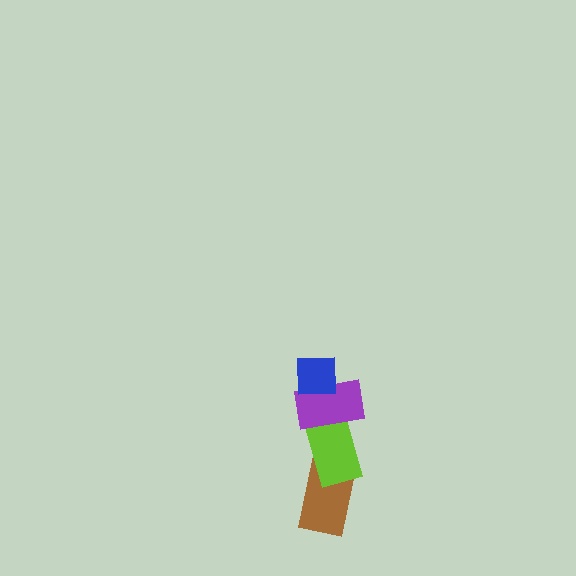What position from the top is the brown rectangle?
The brown rectangle is 4th from the top.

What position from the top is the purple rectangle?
The purple rectangle is 2nd from the top.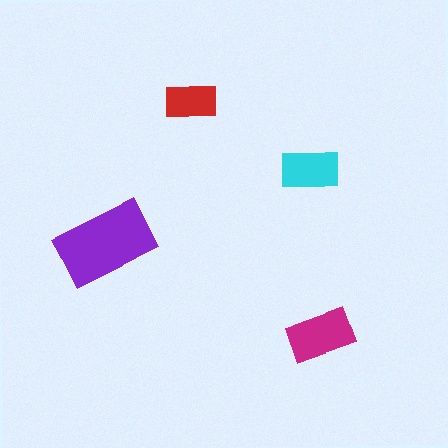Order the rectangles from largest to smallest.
the purple one, the magenta one, the cyan one, the red one.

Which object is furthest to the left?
The purple rectangle is leftmost.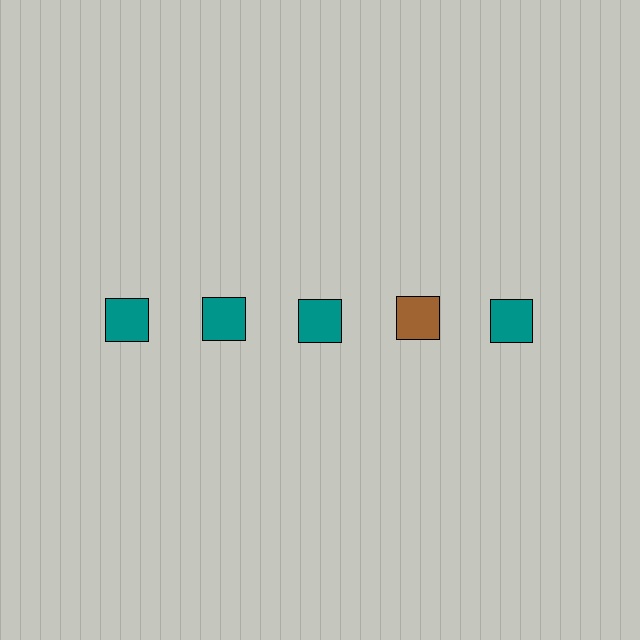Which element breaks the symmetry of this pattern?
The brown square in the top row, second from right column breaks the symmetry. All other shapes are teal squares.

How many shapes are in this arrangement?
There are 5 shapes arranged in a grid pattern.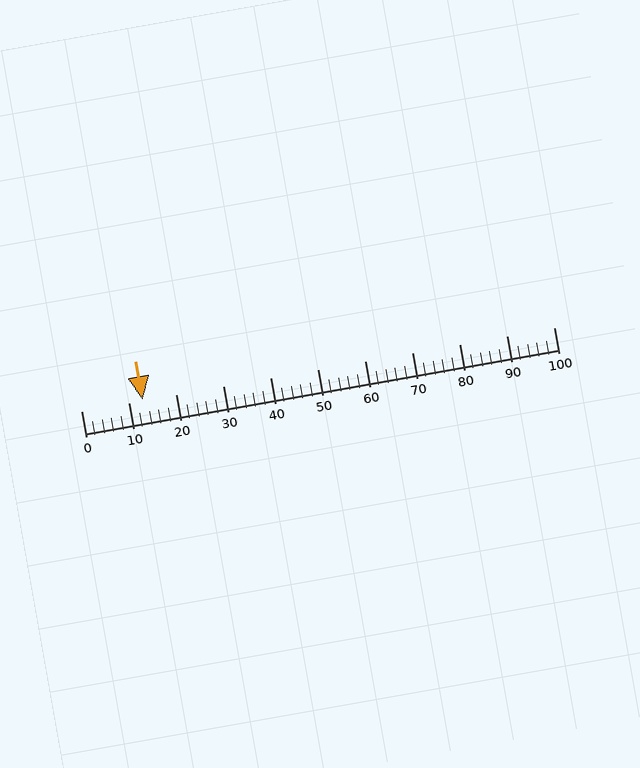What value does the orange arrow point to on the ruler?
The orange arrow points to approximately 13.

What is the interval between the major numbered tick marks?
The major tick marks are spaced 10 units apart.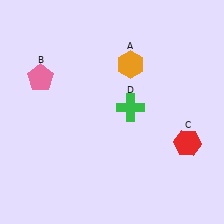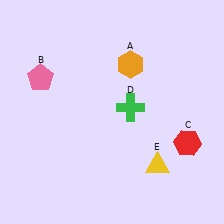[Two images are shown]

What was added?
A yellow triangle (E) was added in Image 2.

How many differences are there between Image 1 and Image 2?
There is 1 difference between the two images.